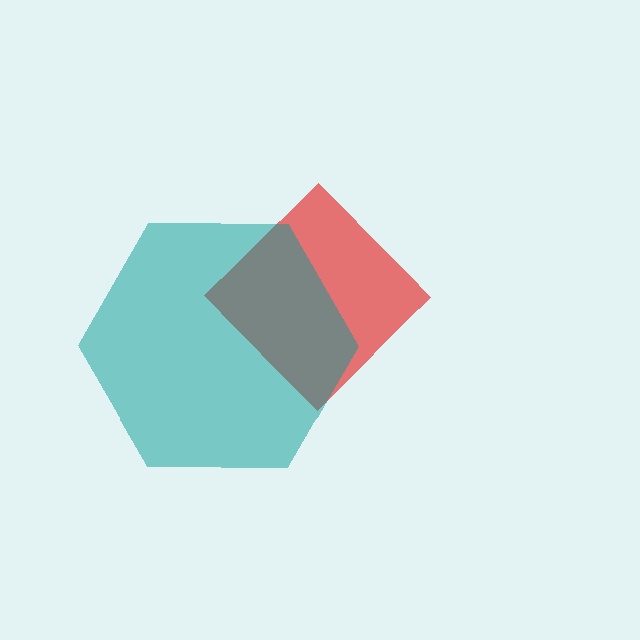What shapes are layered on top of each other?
The layered shapes are: a red diamond, a teal hexagon.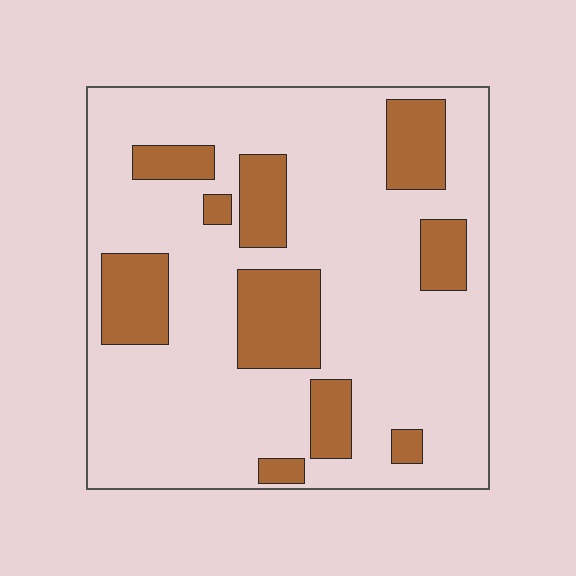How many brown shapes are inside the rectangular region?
10.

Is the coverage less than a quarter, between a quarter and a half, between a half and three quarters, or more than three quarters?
Less than a quarter.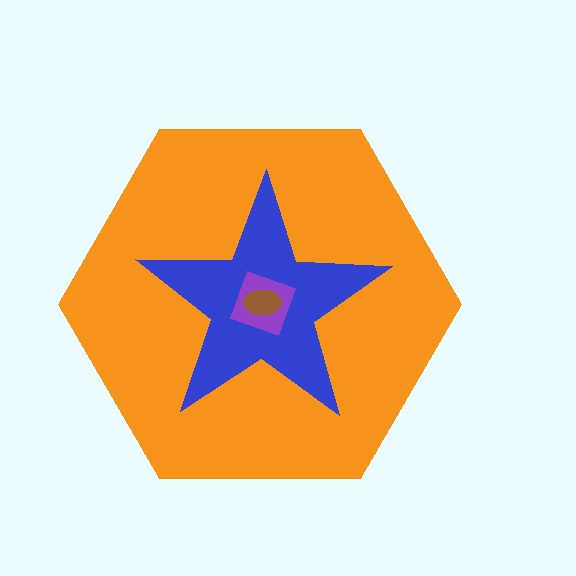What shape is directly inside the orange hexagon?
The blue star.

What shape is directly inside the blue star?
The purple square.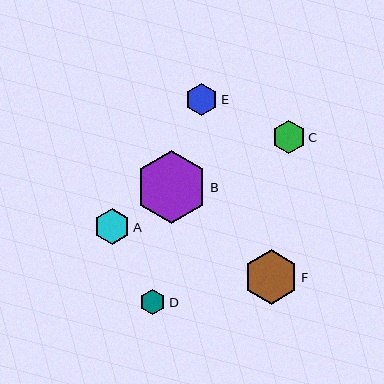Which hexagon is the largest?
Hexagon B is the largest with a size of approximately 72 pixels.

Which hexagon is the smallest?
Hexagon D is the smallest with a size of approximately 26 pixels.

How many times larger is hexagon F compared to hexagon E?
Hexagon F is approximately 1.7 times the size of hexagon E.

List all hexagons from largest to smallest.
From largest to smallest: B, F, A, C, E, D.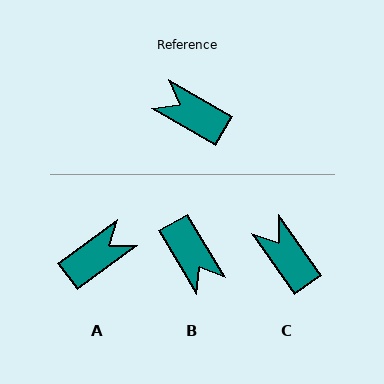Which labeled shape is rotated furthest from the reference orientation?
B, about 151 degrees away.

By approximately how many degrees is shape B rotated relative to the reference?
Approximately 151 degrees counter-clockwise.